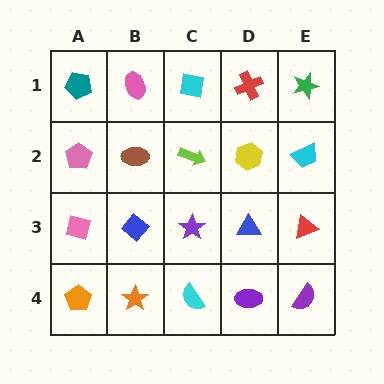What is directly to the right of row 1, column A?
A pink ellipse.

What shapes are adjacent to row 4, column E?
A red triangle (row 3, column E), a purple ellipse (row 4, column D).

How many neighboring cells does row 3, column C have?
4.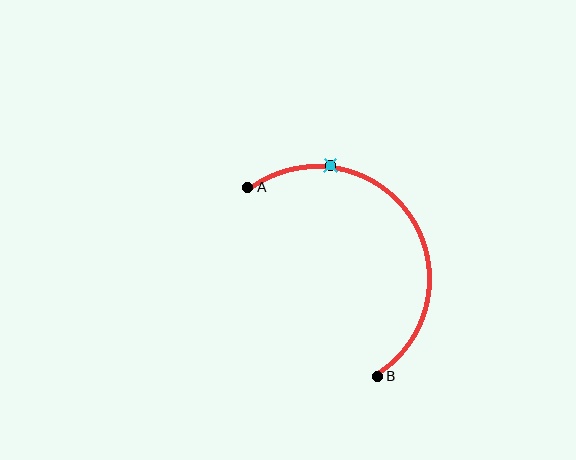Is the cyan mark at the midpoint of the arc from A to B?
No. The cyan mark lies on the arc but is closer to endpoint A. The arc midpoint would be at the point on the curve equidistant along the arc from both A and B.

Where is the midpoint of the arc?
The arc midpoint is the point on the curve farthest from the straight line joining A and B. It sits above and to the right of that line.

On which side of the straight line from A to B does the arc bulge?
The arc bulges above and to the right of the straight line connecting A and B.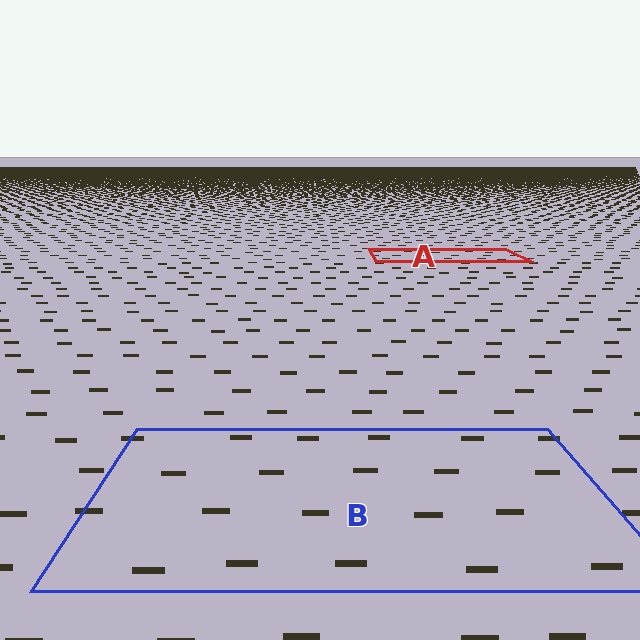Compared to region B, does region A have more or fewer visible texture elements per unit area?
Region A has more texture elements per unit area — they are packed more densely because it is farther away.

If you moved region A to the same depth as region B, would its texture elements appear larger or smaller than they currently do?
They would appear larger. At a closer depth, the same texture elements are projected at a bigger on-screen size.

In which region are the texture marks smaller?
The texture marks are smaller in region A, because it is farther away.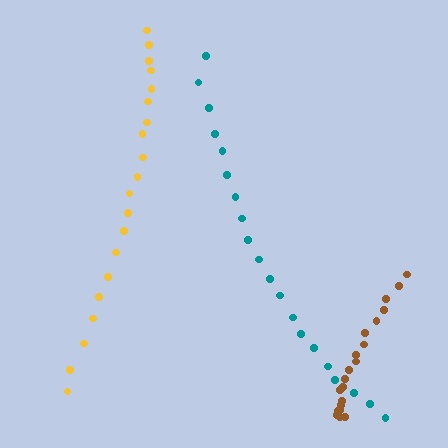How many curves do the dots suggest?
There are 3 distinct paths.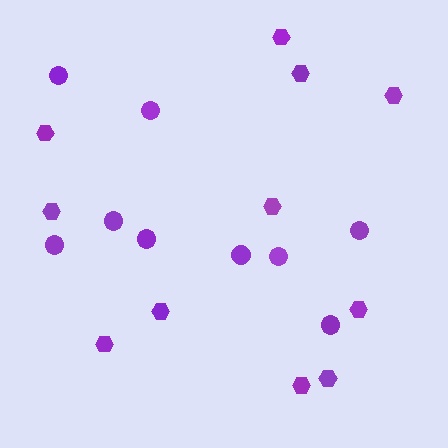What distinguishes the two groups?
There are 2 groups: one group of circles (9) and one group of hexagons (11).